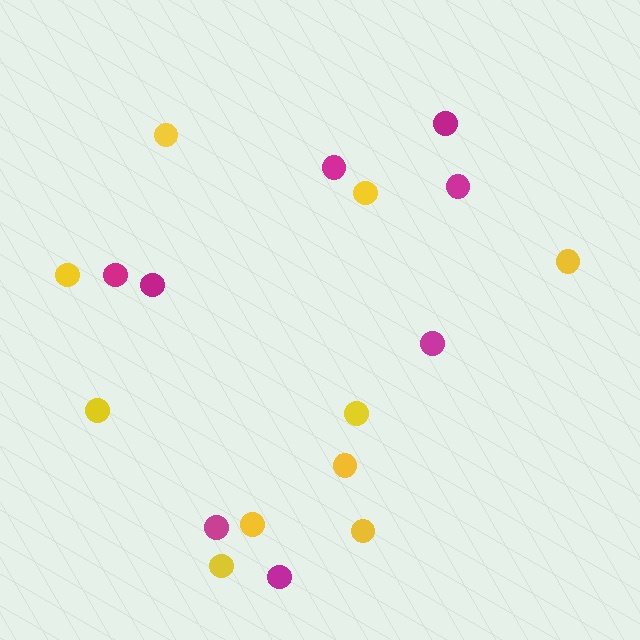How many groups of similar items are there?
There are 2 groups: one group of yellow circles (10) and one group of magenta circles (8).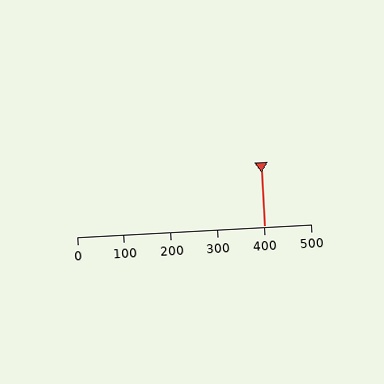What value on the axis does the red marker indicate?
The marker indicates approximately 400.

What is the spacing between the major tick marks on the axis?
The major ticks are spaced 100 apart.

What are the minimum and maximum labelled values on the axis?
The axis runs from 0 to 500.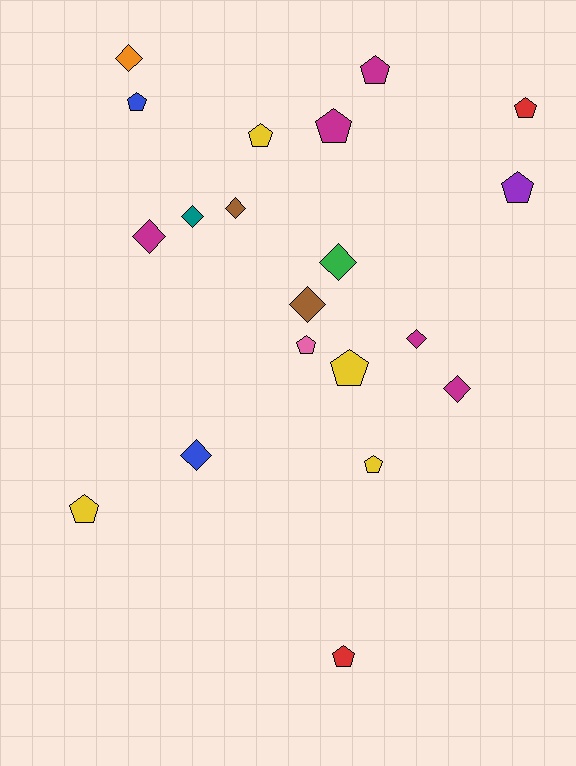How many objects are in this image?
There are 20 objects.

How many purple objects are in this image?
There is 1 purple object.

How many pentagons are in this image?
There are 11 pentagons.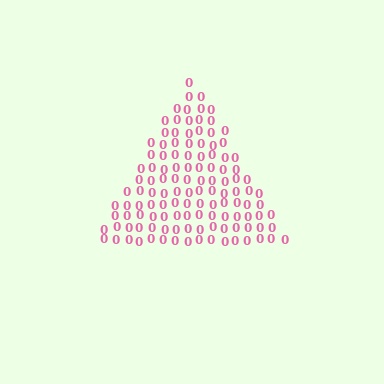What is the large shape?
The large shape is a triangle.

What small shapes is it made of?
It is made of small digit 0's.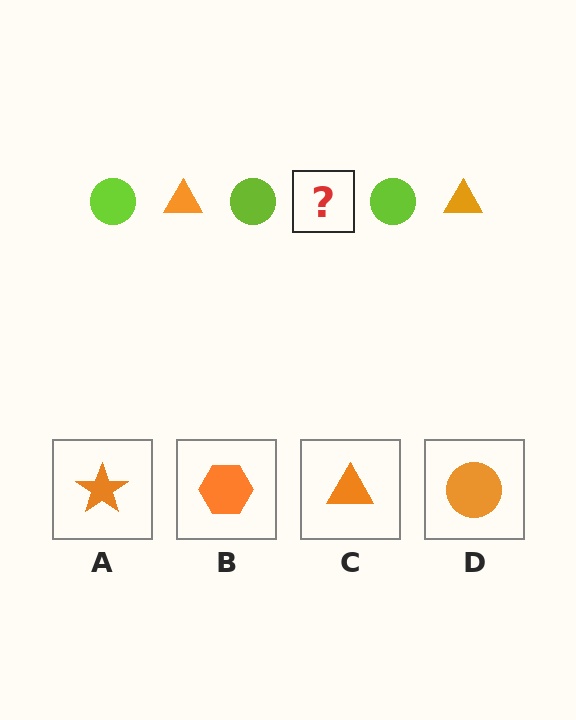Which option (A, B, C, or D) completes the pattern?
C.